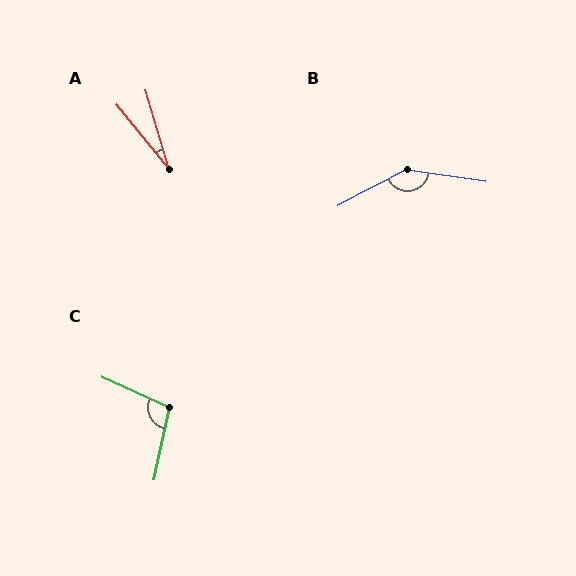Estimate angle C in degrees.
Approximately 102 degrees.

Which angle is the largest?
B, at approximately 144 degrees.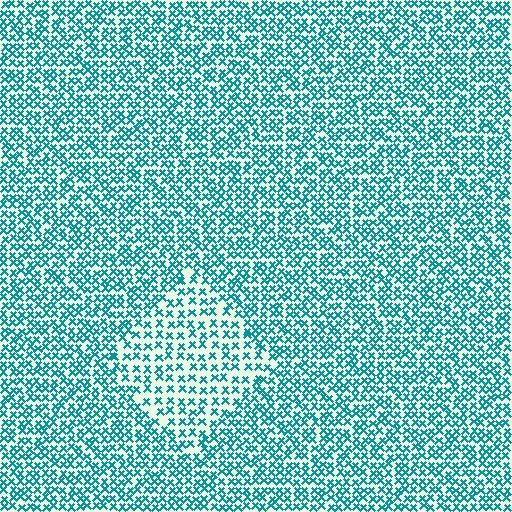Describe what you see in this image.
The image contains small teal elements arranged at two different densities. A diamond-shaped region is visible where the elements are less densely packed than the surrounding area.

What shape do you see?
I see a diamond.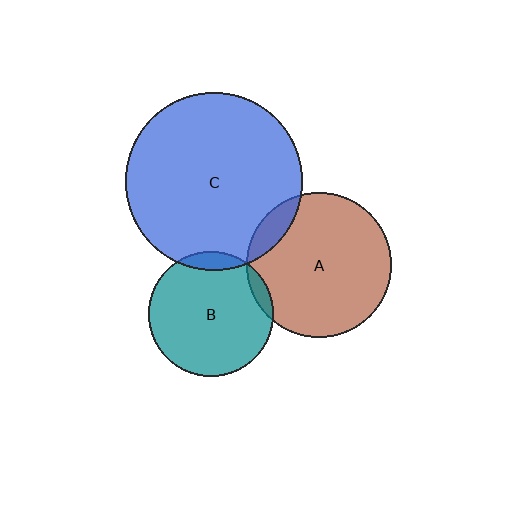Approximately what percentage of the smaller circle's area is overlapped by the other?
Approximately 10%.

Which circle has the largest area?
Circle C (blue).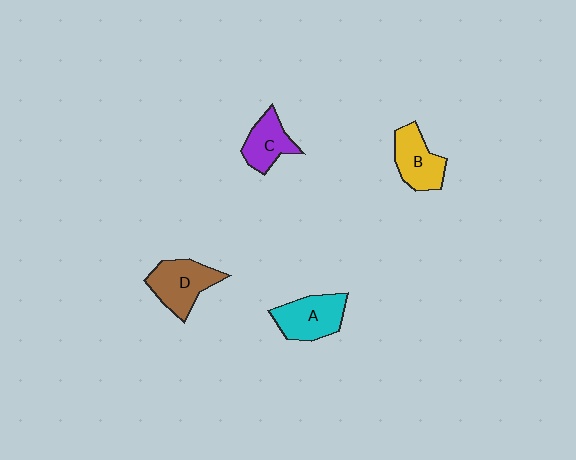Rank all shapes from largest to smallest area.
From largest to smallest: D (brown), A (cyan), B (yellow), C (purple).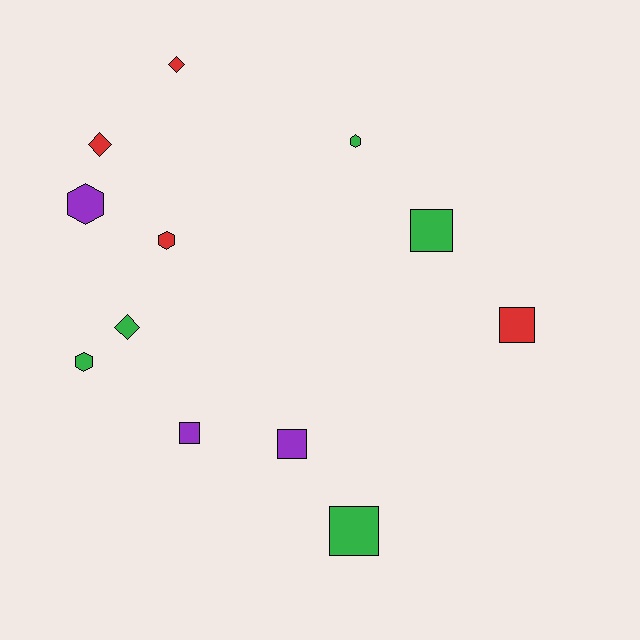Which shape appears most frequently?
Square, with 5 objects.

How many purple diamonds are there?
There are no purple diamonds.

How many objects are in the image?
There are 12 objects.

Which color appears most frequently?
Green, with 5 objects.